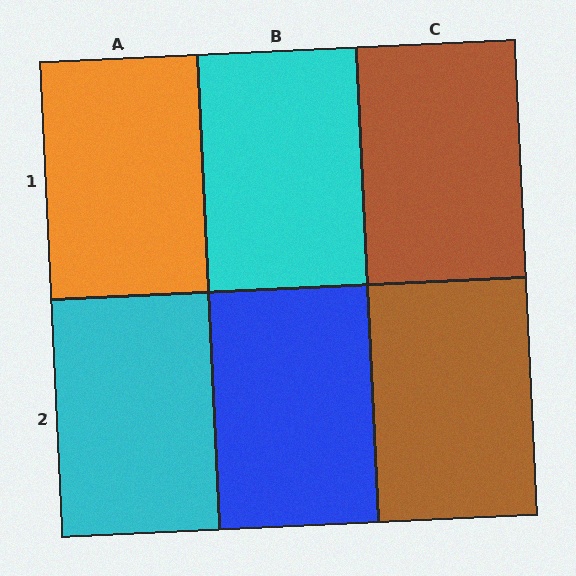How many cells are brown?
2 cells are brown.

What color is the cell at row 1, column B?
Cyan.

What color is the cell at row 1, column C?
Brown.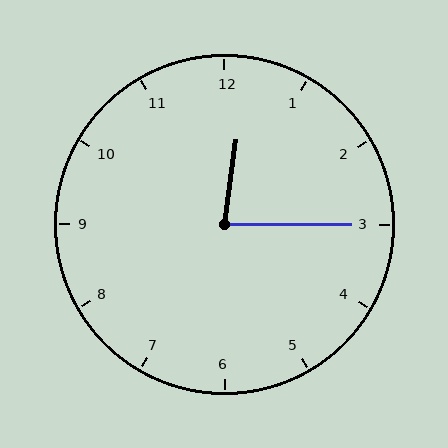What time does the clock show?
12:15.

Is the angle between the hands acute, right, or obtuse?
It is acute.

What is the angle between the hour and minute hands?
Approximately 82 degrees.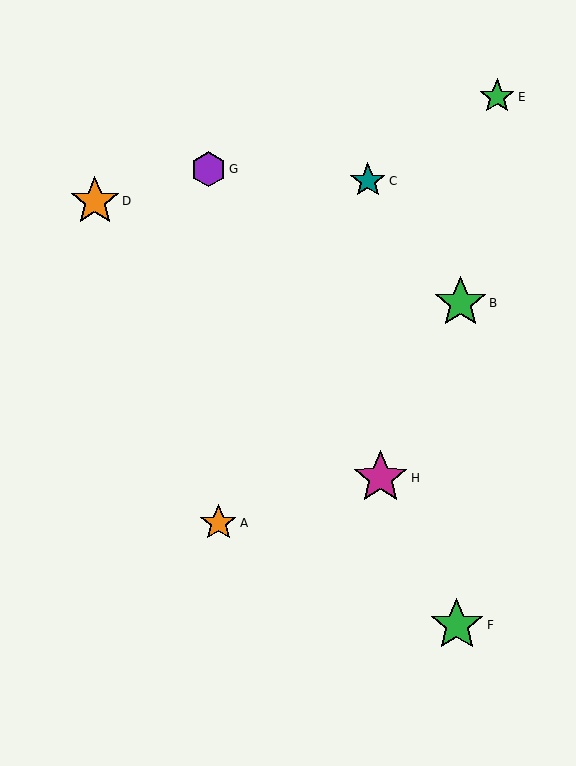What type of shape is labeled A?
Shape A is an orange star.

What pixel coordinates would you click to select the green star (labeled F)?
Click at (457, 625) to select the green star F.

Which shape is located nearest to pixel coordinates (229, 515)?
The orange star (labeled A) at (218, 523) is nearest to that location.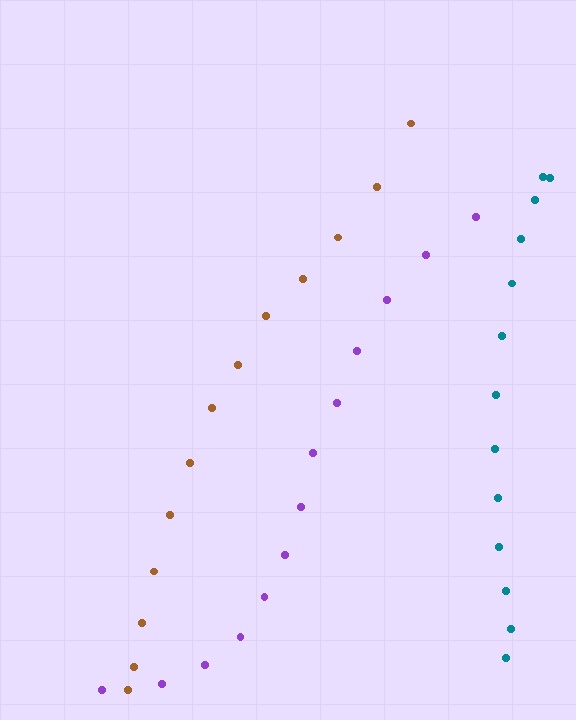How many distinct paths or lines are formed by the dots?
There are 3 distinct paths.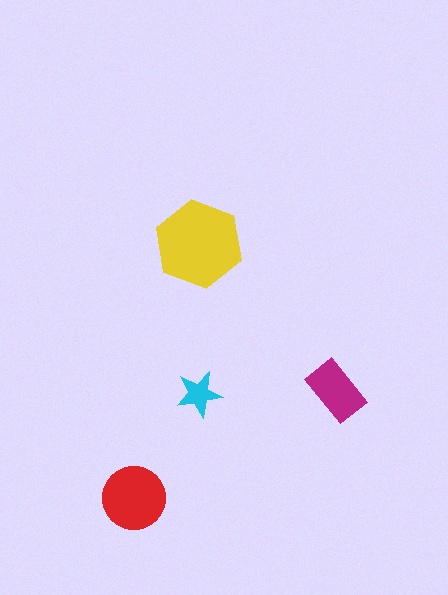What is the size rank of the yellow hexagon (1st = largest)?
1st.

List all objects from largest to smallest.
The yellow hexagon, the red circle, the magenta rectangle, the cyan star.